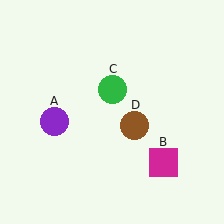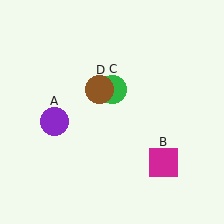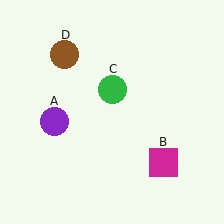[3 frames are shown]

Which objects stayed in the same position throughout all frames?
Purple circle (object A) and magenta square (object B) and green circle (object C) remained stationary.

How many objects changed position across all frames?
1 object changed position: brown circle (object D).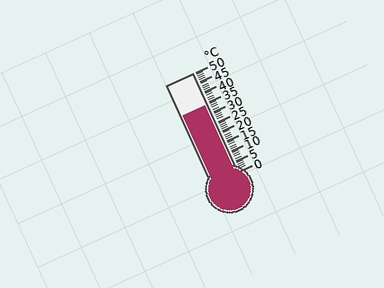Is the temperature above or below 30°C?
The temperature is above 30°C.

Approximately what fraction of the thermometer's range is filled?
The thermometer is filled to approximately 70% of its range.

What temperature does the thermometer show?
The thermometer shows approximately 34°C.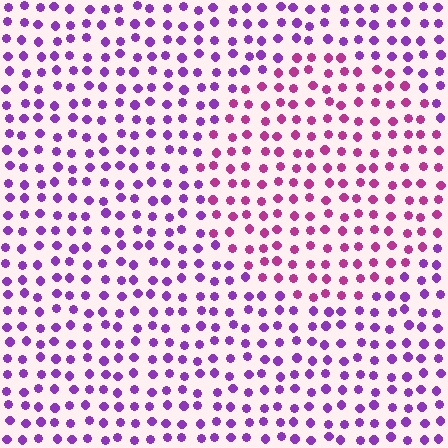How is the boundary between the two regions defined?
The boundary is defined purely by a slight shift in hue (about 37 degrees). Spacing, size, and orientation are identical on both sides.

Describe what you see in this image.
The image is filled with small purple elements in a uniform arrangement. A circle-shaped region is visible where the elements are tinted to a slightly different hue, forming a subtle color boundary.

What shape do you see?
I see a circle.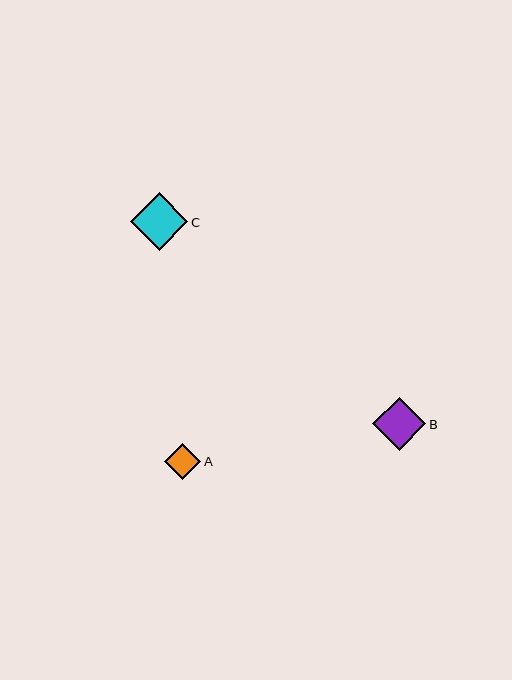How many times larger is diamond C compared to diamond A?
Diamond C is approximately 1.6 times the size of diamond A.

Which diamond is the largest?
Diamond C is the largest with a size of approximately 58 pixels.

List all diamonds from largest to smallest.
From largest to smallest: C, B, A.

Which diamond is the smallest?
Diamond A is the smallest with a size of approximately 36 pixels.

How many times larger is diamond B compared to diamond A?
Diamond B is approximately 1.5 times the size of diamond A.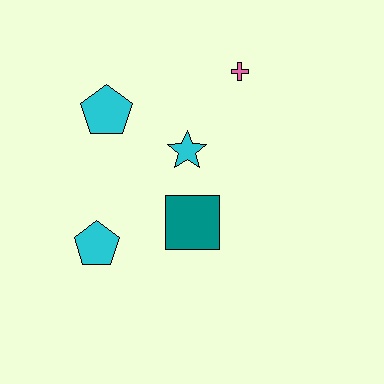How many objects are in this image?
There are 5 objects.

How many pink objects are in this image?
There is 1 pink object.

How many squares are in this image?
There is 1 square.